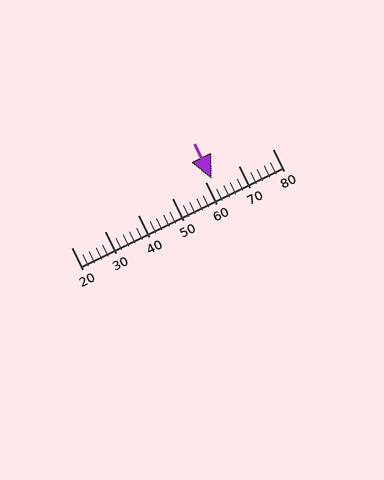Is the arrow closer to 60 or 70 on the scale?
The arrow is closer to 60.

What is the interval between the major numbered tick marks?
The major tick marks are spaced 10 units apart.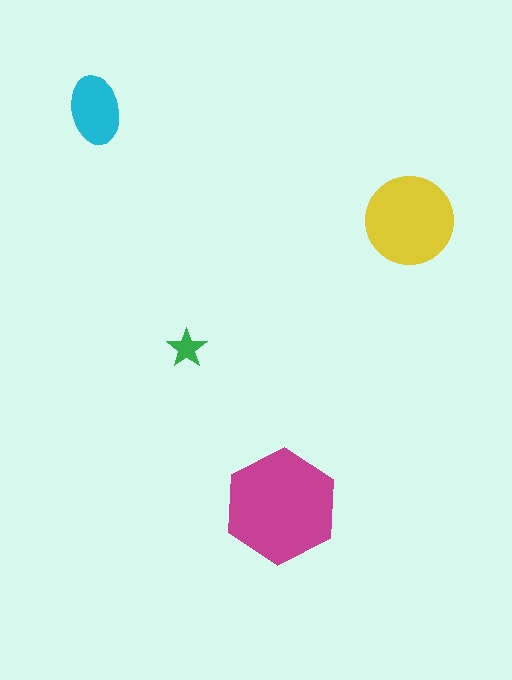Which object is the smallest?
The green star.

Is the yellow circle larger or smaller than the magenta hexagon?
Smaller.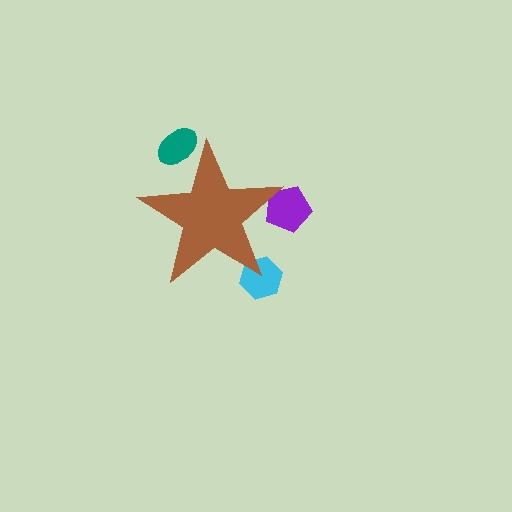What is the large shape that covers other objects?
A brown star.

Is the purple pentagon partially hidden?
Yes, the purple pentagon is partially hidden behind the brown star.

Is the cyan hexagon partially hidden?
Yes, the cyan hexagon is partially hidden behind the brown star.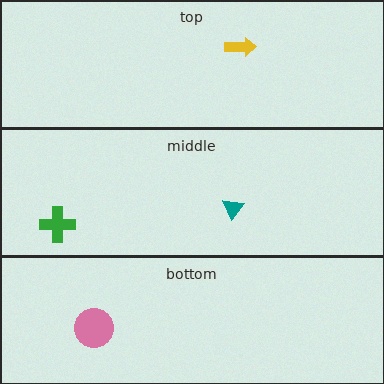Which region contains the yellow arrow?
The top region.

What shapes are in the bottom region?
The pink circle.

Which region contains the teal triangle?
The middle region.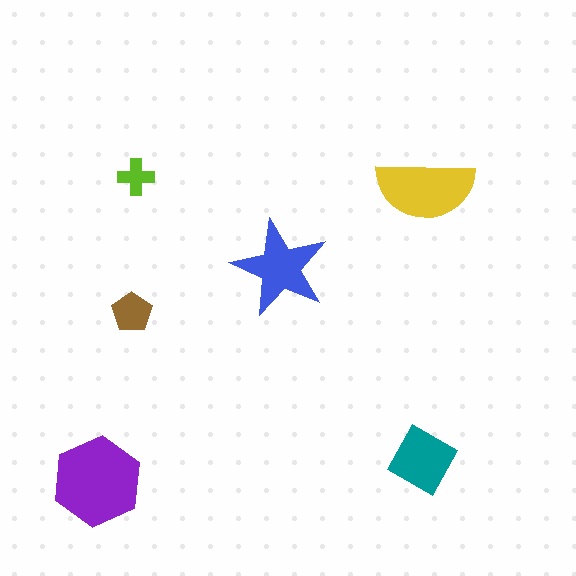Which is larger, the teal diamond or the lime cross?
The teal diamond.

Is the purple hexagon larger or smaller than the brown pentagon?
Larger.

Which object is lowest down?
The purple hexagon is bottommost.